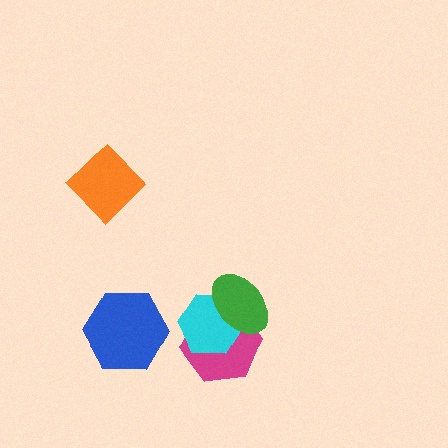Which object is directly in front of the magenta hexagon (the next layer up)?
The cyan hexagon is directly in front of the magenta hexagon.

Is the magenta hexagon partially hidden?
Yes, it is partially covered by another shape.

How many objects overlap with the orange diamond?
0 objects overlap with the orange diamond.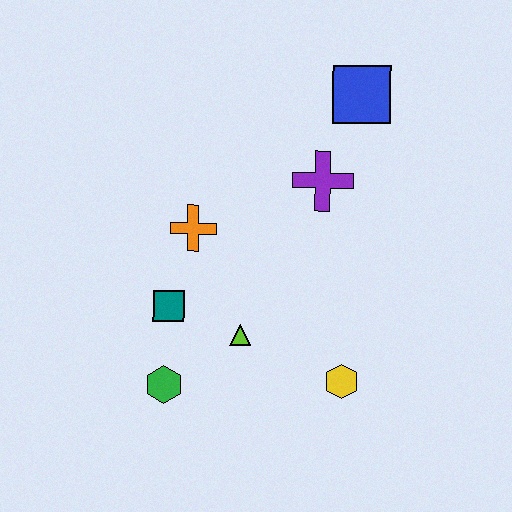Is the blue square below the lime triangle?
No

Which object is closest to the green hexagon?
The teal square is closest to the green hexagon.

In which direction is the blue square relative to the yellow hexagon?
The blue square is above the yellow hexagon.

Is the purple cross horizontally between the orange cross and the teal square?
No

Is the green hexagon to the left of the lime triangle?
Yes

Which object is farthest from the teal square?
The blue square is farthest from the teal square.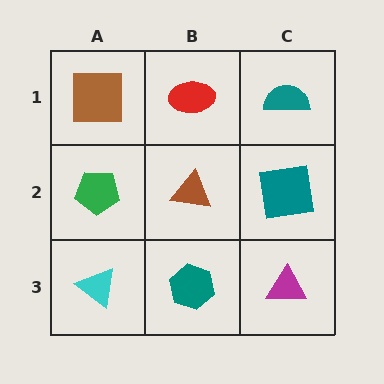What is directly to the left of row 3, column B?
A cyan triangle.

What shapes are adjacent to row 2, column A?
A brown square (row 1, column A), a cyan triangle (row 3, column A), a brown triangle (row 2, column B).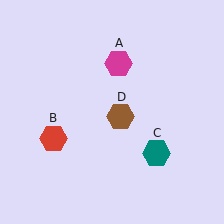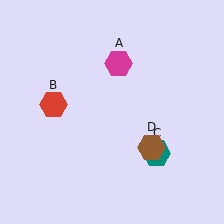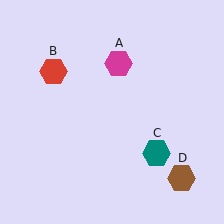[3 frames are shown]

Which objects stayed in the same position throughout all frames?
Magenta hexagon (object A) and teal hexagon (object C) remained stationary.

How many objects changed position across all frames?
2 objects changed position: red hexagon (object B), brown hexagon (object D).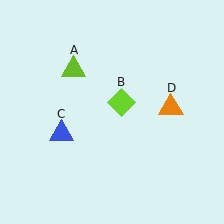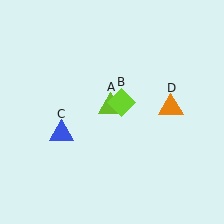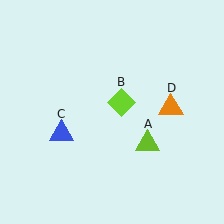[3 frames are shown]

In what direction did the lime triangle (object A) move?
The lime triangle (object A) moved down and to the right.